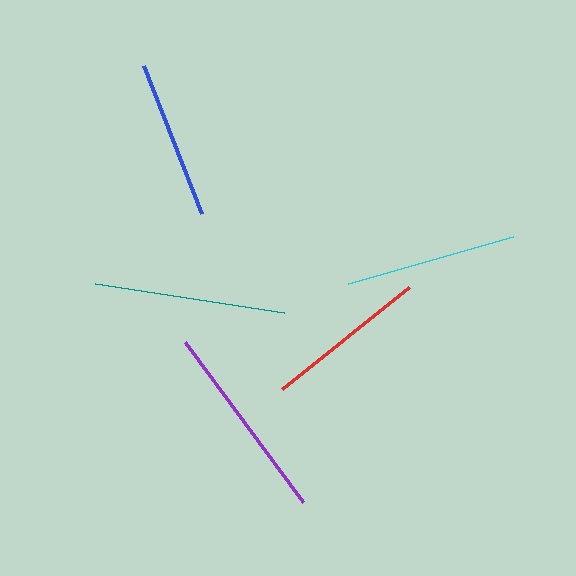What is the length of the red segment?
The red segment is approximately 163 pixels long.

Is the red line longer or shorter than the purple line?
The purple line is longer than the red line.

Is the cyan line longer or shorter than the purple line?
The purple line is longer than the cyan line.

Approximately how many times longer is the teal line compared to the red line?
The teal line is approximately 1.2 times the length of the red line.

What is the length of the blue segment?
The blue segment is approximately 159 pixels long.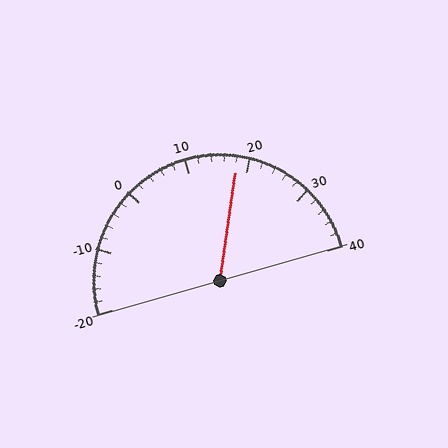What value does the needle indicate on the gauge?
The needle indicates approximately 18.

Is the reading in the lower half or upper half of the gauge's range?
The reading is in the upper half of the range (-20 to 40).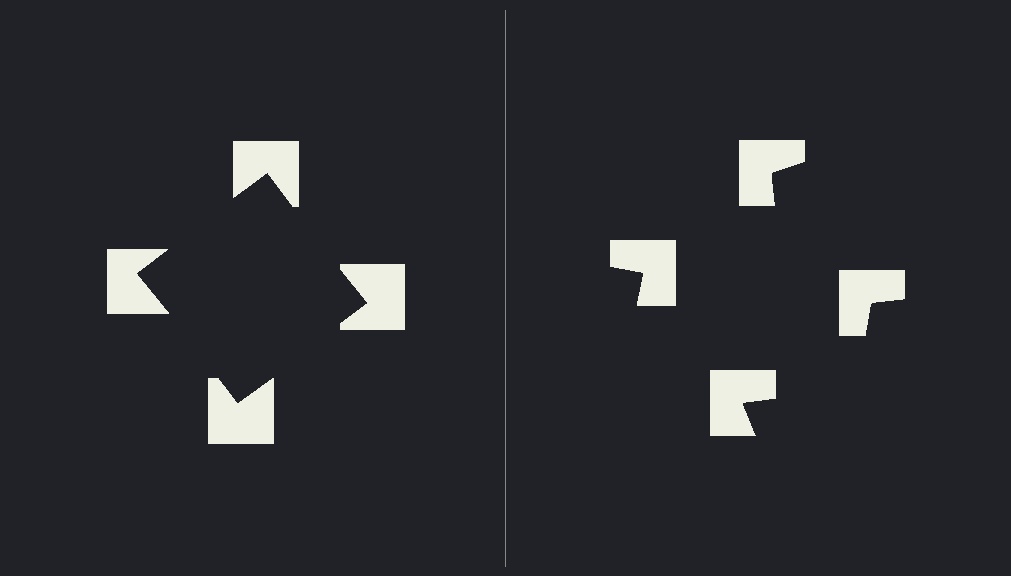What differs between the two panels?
The notched squares are positioned identically on both sides; only the wedge orientations differ. On the left they align to a square; on the right they are misaligned.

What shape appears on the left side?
An illusory square.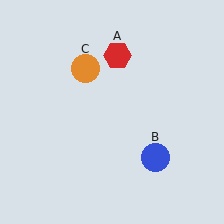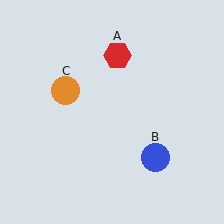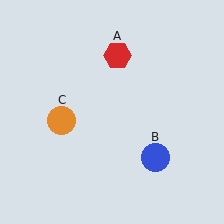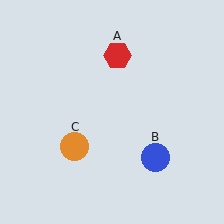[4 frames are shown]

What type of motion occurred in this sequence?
The orange circle (object C) rotated counterclockwise around the center of the scene.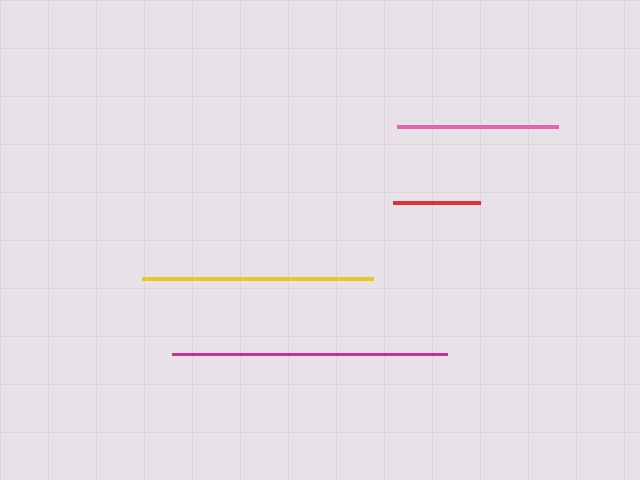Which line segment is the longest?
The magenta line is the longest at approximately 275 pixels.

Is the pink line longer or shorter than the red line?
The pink line is longer than the red line.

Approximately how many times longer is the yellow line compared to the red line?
The yellow line is approximately 2.6 times the length of the red line.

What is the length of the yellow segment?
The yellow segment is approximately 231 pixels long.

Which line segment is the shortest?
The red line is the shortest at approximately 88 pixels.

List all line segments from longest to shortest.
From longest to shortest: magenta, yellow, pink, red.